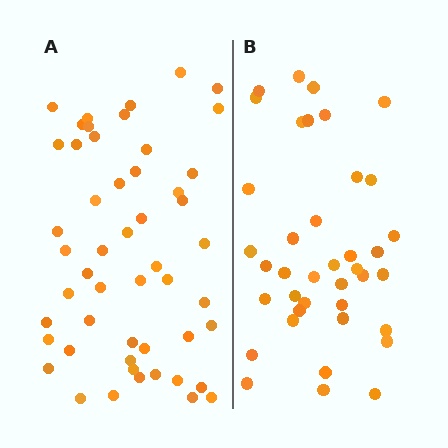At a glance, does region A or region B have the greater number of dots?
Region A (the left region) has more dots.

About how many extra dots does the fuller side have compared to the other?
Region A has roughly 12 or so more dots than region B.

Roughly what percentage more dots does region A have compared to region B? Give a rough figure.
About 30% more.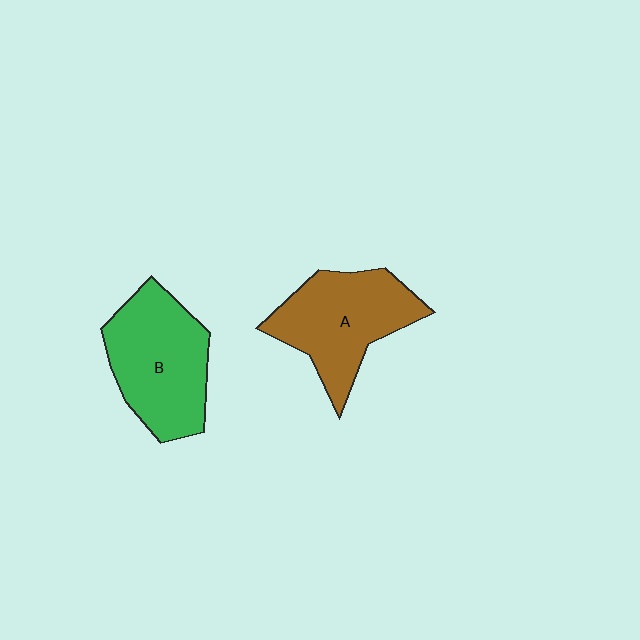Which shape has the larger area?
Shape B (green).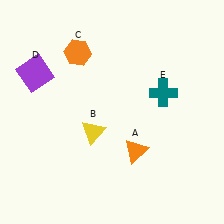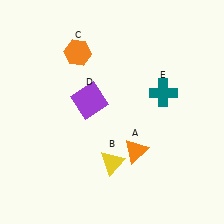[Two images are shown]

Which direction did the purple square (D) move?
The purple square (D) moved right.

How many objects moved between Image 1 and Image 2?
2 objects moved between the two images.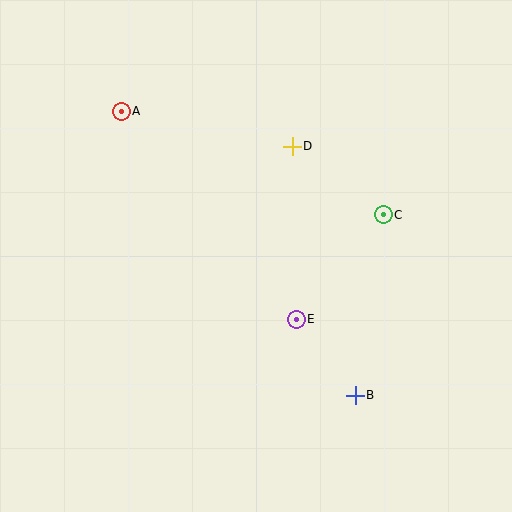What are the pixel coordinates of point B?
Point B is at (355, 395).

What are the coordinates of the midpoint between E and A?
The midpoint between E and A is at (209, 215).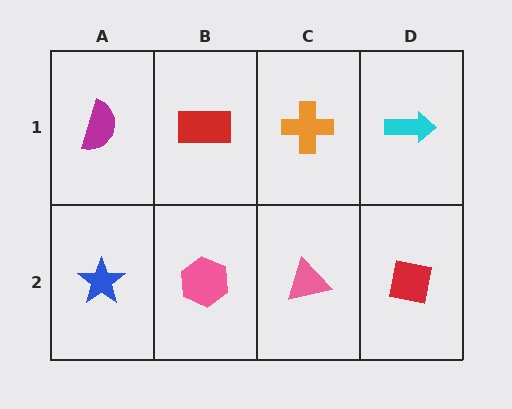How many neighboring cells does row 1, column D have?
2.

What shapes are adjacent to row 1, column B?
A pink hexagon (row 2, column B), a magenta semicircle (row 1, column A), an orange cross (row 1, column C).